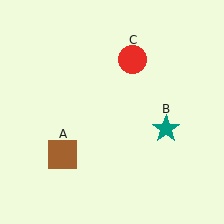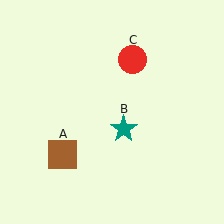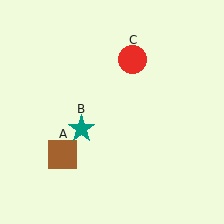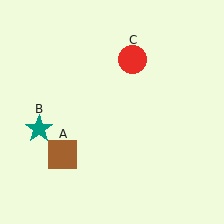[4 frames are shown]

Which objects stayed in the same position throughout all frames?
Brown square (object A) and red circle (object C) remained stationary.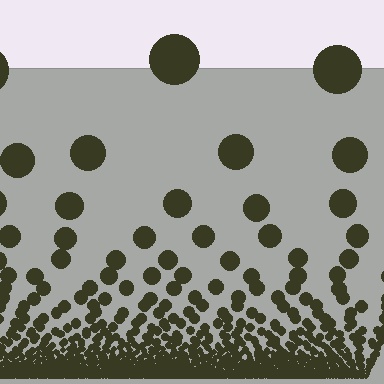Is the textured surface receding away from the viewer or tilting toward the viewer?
The surface appears to tilt toward the viewer. Texture elements get larger and sparser toward the top.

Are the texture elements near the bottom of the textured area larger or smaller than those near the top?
Smaller. The gradient is inverted — elements near the bottom are smaller and denser.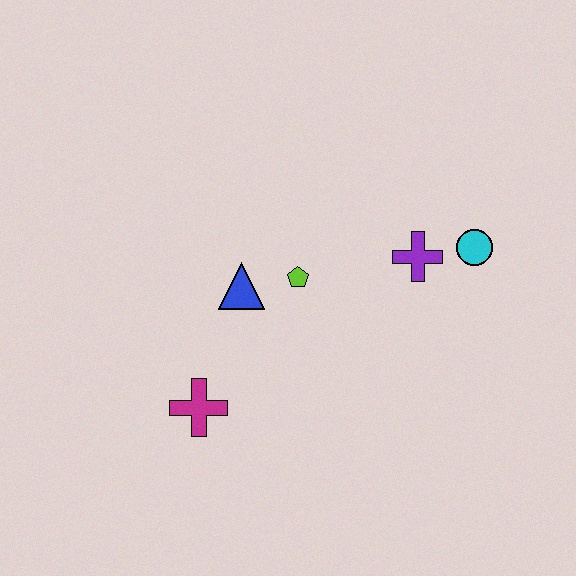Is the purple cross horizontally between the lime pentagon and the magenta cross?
No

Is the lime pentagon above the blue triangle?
Yes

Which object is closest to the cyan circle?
The purple cross is closest to the cyan circle.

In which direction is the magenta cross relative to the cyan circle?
The magenta cross is to the left of the cyan circle.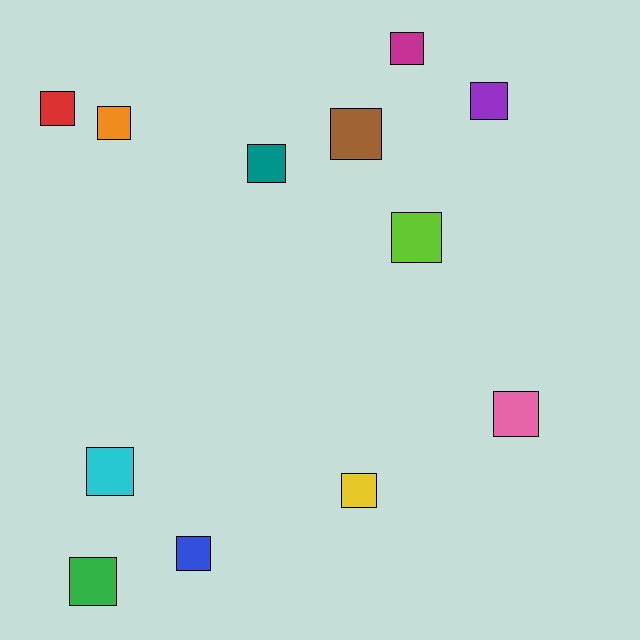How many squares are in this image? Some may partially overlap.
There are 12 squares.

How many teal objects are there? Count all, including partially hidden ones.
There is 1 teal object.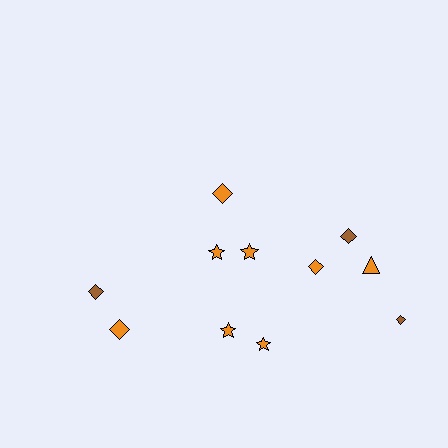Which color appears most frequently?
Orange, with 8 objects.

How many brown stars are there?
There are no brown stars.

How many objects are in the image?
There are 11 objects.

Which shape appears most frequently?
Diamond, with 6 objects.